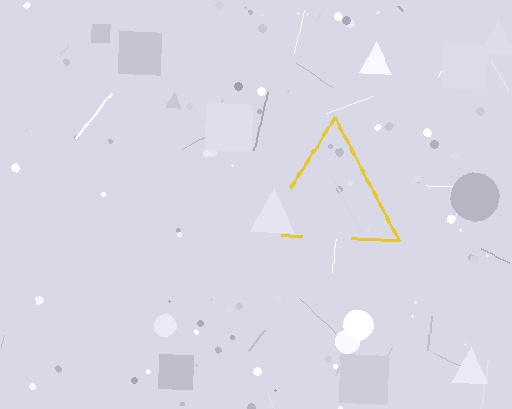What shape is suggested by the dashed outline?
The dashed outline suggests a triangle.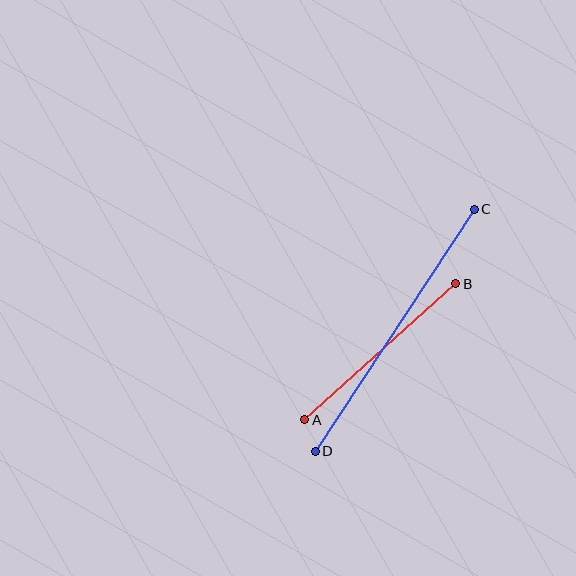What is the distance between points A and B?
The distance is approximately 203 pixels.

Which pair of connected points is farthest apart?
Points C and D are farthest apart.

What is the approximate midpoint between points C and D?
The midpoint is at approximately (395, 330) pixels.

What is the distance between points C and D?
The distance is approximately 289 pixels.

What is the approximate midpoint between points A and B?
The midpoint is at approximately (380, 352) pixels.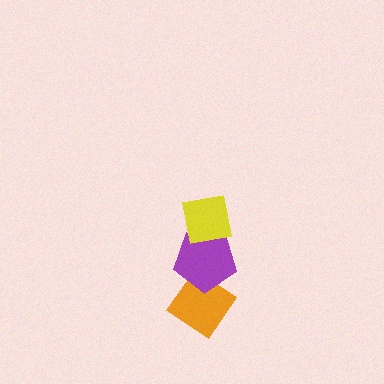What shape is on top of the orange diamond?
The purple pentagon is on top of the orange diamond.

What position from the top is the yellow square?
The yellow square is 1st from the top.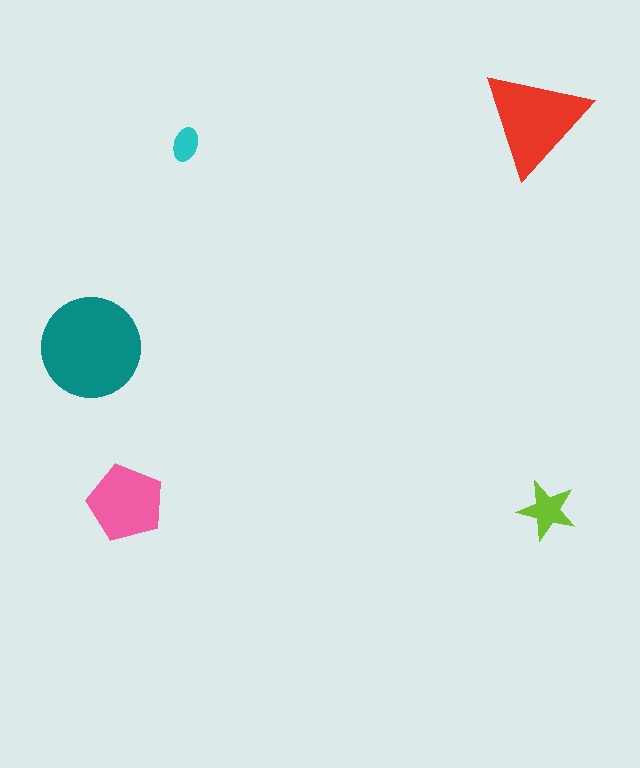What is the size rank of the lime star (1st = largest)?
4th.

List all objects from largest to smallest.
The teal circle, the red triangle, the pink pentagon, the lime star, the cyan ellipse.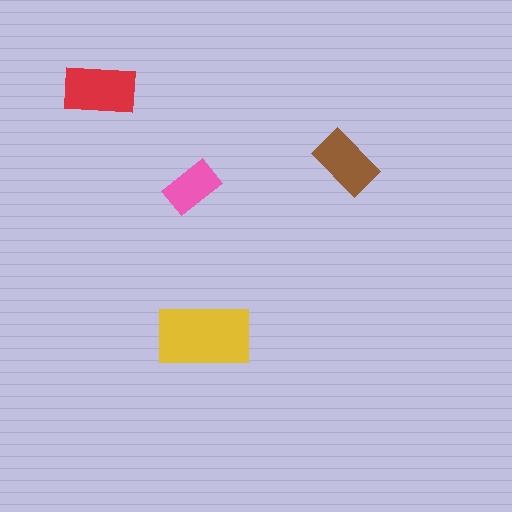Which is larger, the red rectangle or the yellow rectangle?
The yellow one.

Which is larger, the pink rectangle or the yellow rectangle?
The yellow one.